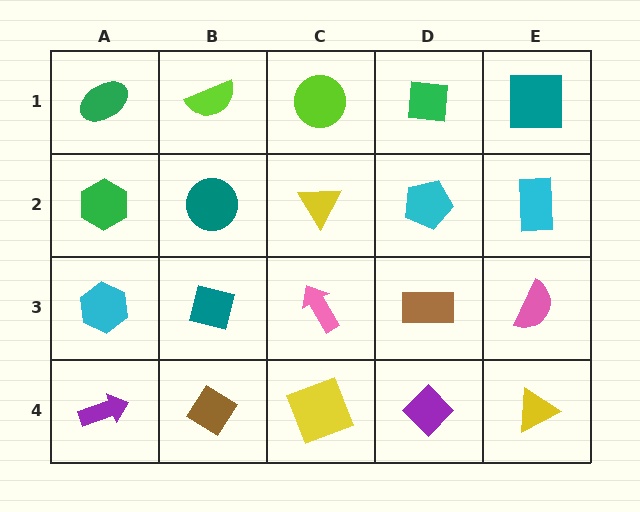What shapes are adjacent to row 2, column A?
A green ellipse (row 1, column A), a cyan hexagon (row 3, column A), a teal circle (row 2, column B).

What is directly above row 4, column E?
A pink semicircle.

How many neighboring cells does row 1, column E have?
2.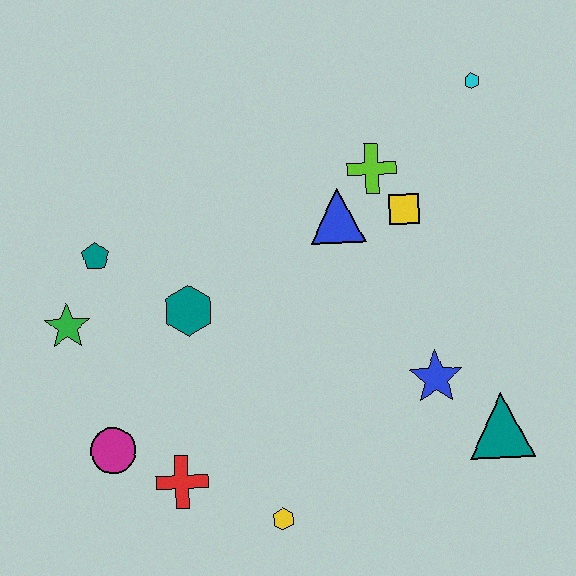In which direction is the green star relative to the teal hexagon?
The green star is to the left of the teal hexagon.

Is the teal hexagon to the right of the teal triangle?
No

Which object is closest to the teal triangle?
The blue star is closest to the teal triangle.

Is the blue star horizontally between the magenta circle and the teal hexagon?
No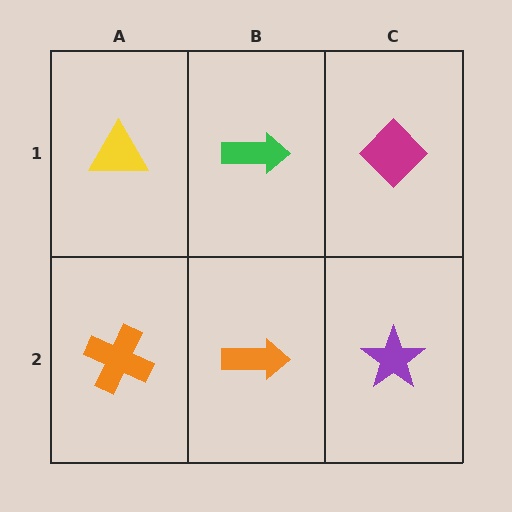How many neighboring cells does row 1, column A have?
2.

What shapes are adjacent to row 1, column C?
A purple star (row 2, column C), a green arrow (row 1, column B).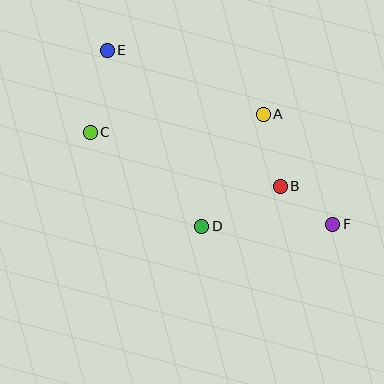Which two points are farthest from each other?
Points E and F are farthest from each other.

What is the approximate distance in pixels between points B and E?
The distance between B and E is approximately 220 pixels.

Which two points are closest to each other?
Points B and F are closest to each other.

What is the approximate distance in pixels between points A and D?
The distance between A and D is approximately 128 pixels.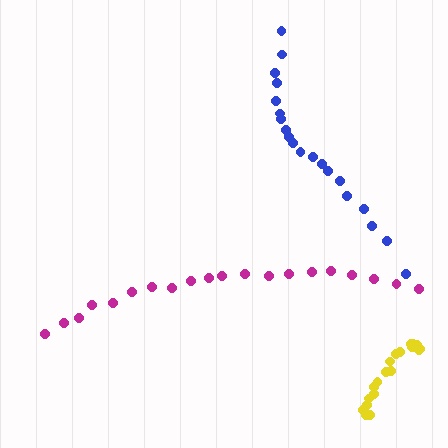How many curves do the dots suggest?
There are 3 distinct paths.